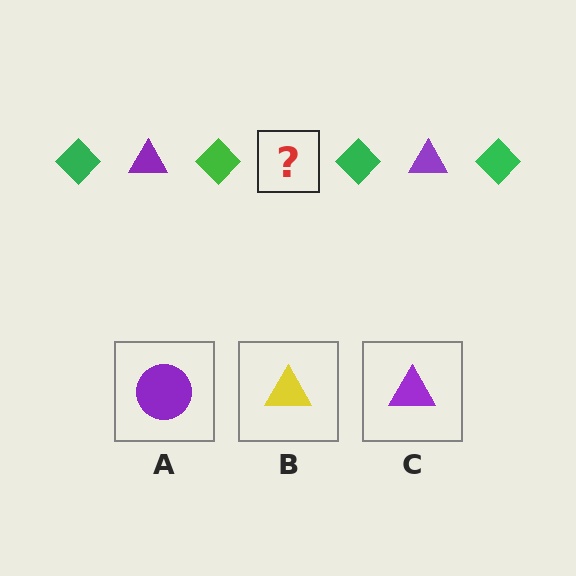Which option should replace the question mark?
Option C.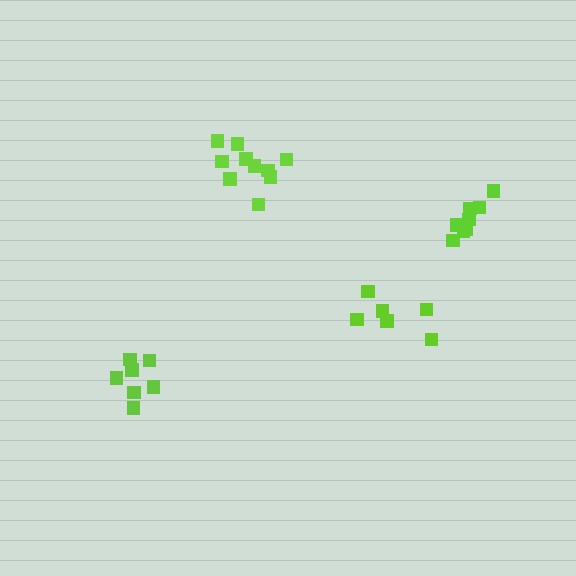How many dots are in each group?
Group 1: 6 dots, Group 2: 7 dots, Group 3: 8 dots, Group 4: 10 dots (31 total).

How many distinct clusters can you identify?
There are 4 distinct clusters.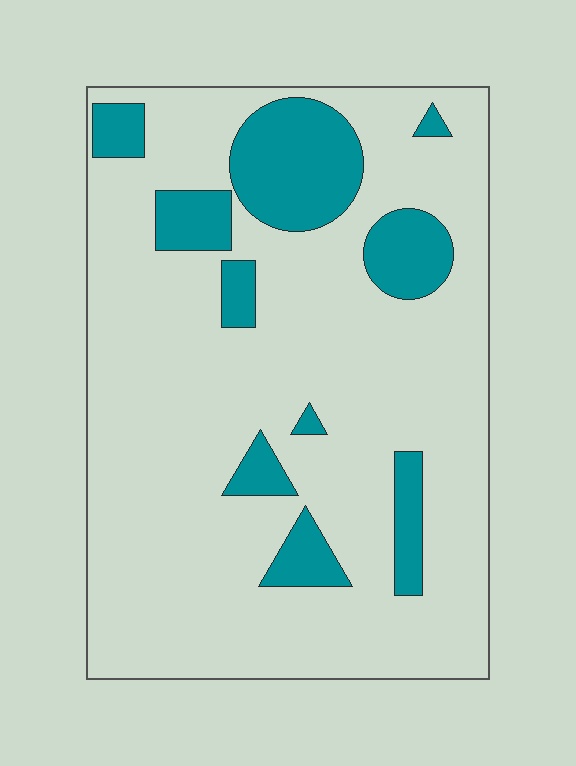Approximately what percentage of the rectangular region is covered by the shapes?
Approximately 20%.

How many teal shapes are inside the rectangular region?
10.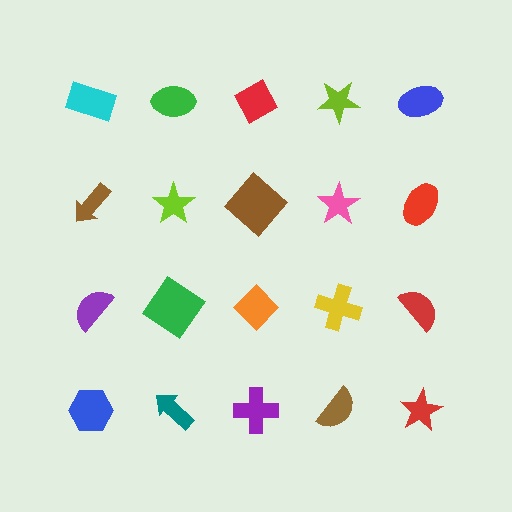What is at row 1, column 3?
A red diamond.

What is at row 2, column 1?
A brown arrow.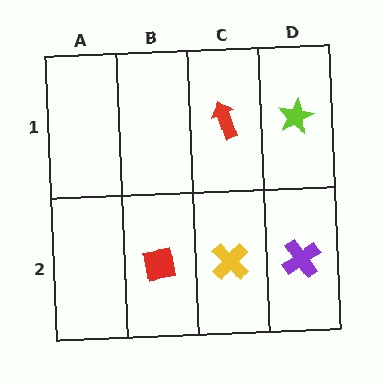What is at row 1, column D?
A lime star.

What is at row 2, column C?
A yellow cross.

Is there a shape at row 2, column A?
No, that cell is empty.